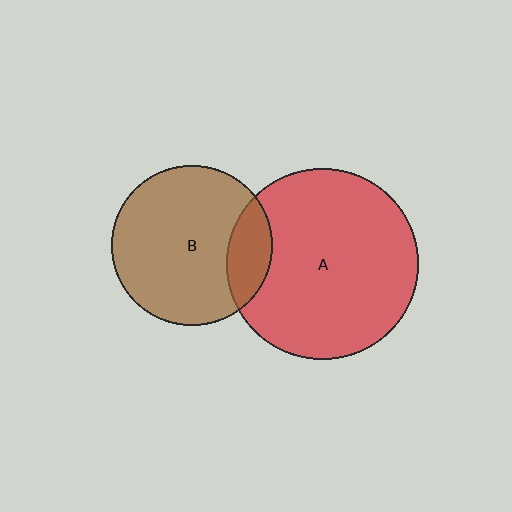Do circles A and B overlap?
Yes.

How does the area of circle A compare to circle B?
Approximately 1.4 times.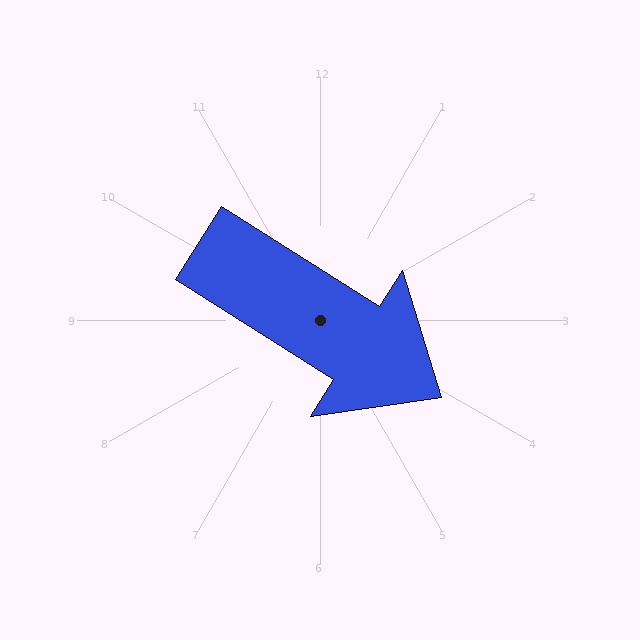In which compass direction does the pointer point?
Southeast.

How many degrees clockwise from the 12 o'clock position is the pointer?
Approximately 122 degrees.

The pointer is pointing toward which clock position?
Roughly 4 o'clock.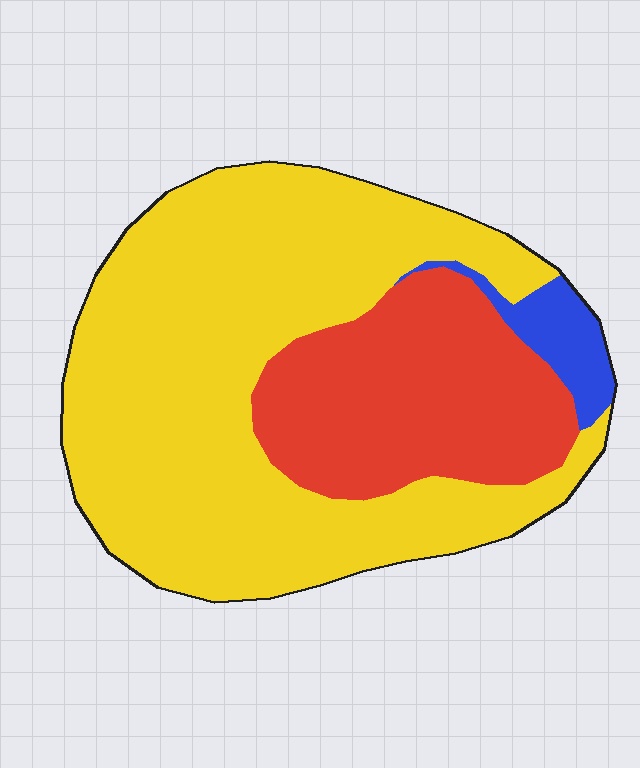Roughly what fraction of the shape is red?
Red covers 28% of the shape.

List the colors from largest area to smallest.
From largest to smallest: yellow, red, blue.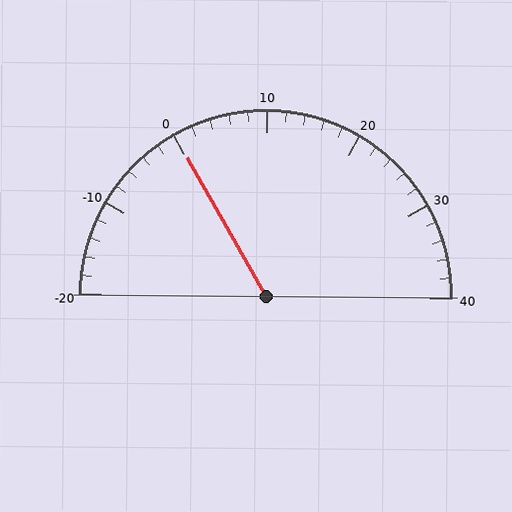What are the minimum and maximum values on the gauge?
The gauge ranges from -20 to 40.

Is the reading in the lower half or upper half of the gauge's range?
The reading is in the lower half of the range (-20 to 40).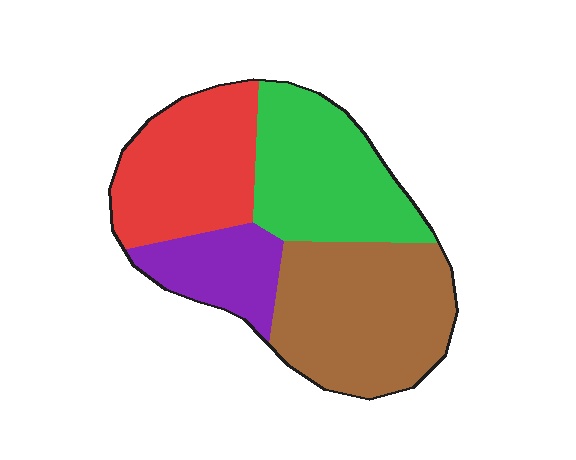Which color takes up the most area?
Brown, at roughly 35%.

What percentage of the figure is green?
Green takes up between a quarter and a half of the figure.